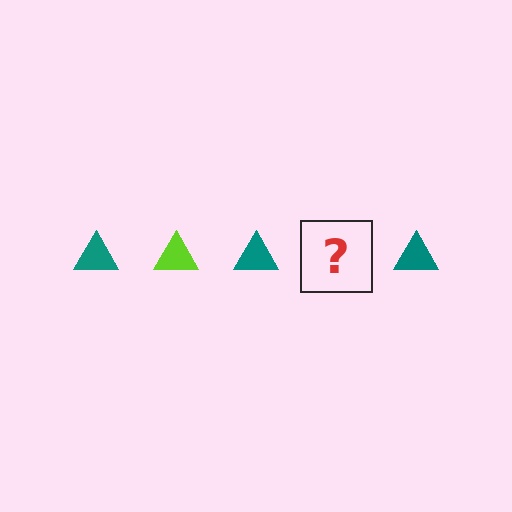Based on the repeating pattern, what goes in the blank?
The blank should be a lime triangle.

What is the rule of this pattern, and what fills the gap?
The rule is that the pattern cycles through teal, lime triangles. The gap should be filled with a lime triangle.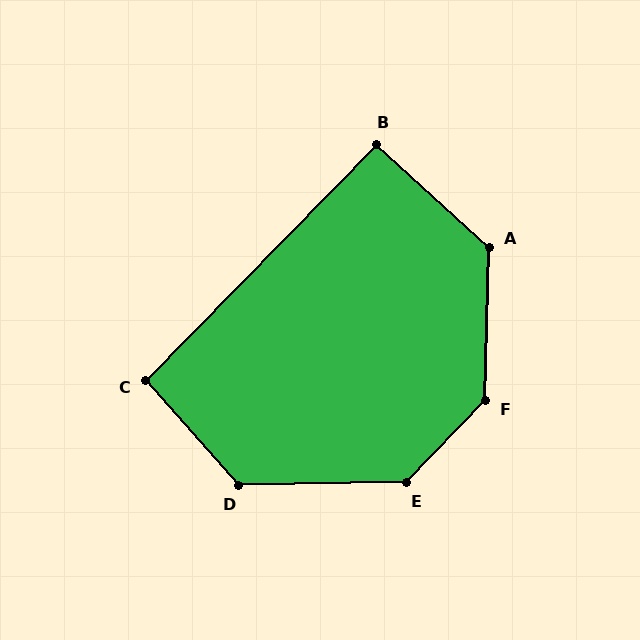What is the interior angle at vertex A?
Approximately 131 degrees (obtuse).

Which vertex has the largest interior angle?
F, at approximately 137 degrees.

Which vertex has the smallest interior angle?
B, at approximately 92 degrees.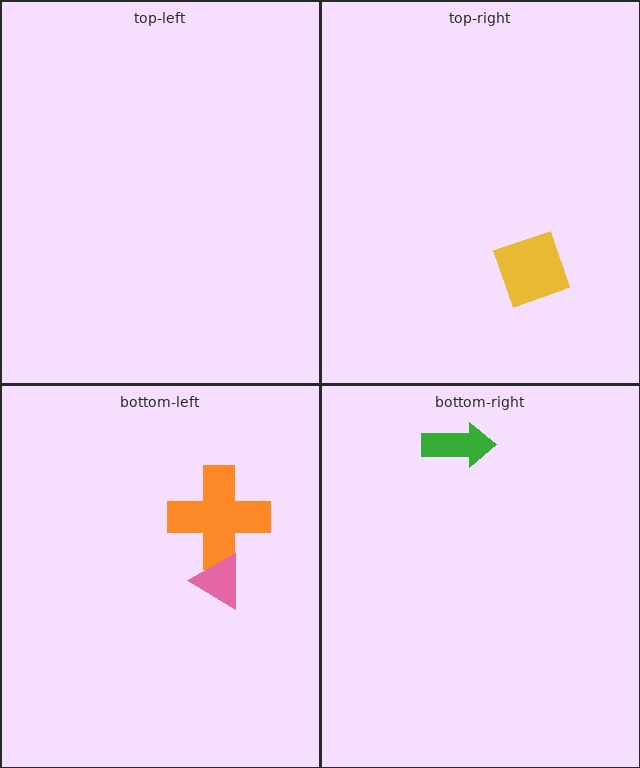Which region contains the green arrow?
The bottom-right region.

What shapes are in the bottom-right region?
The green arrow.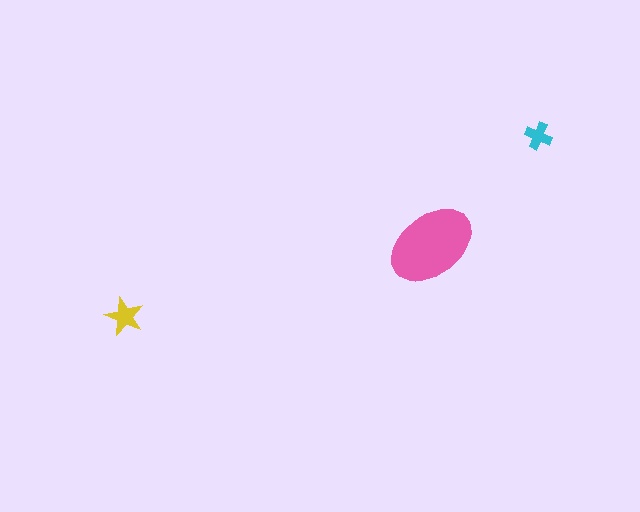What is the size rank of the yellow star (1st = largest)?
2nd.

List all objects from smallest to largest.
The cyan cross, the yellow star, the pink ellipse.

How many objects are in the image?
There are 3 objects in the image.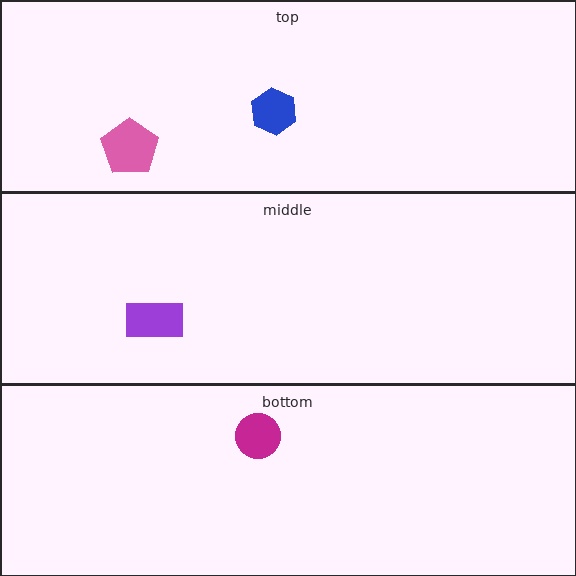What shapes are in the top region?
The pink pentagon, the blue hexagon.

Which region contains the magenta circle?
The bottom region.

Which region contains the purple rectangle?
The middle region.